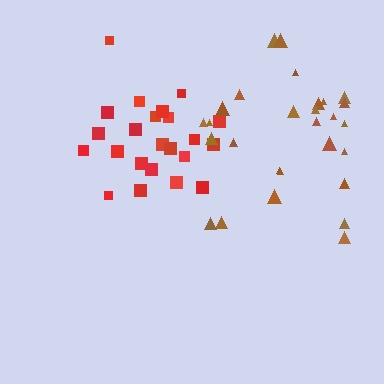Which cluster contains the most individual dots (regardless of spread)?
Brown (28).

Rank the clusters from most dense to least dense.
red, brown.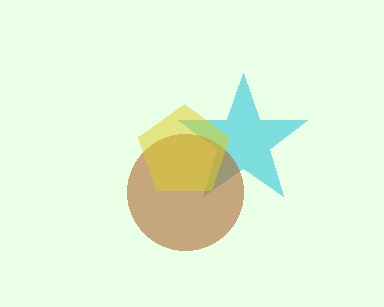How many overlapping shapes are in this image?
There are 3 overlapping shapes in the image.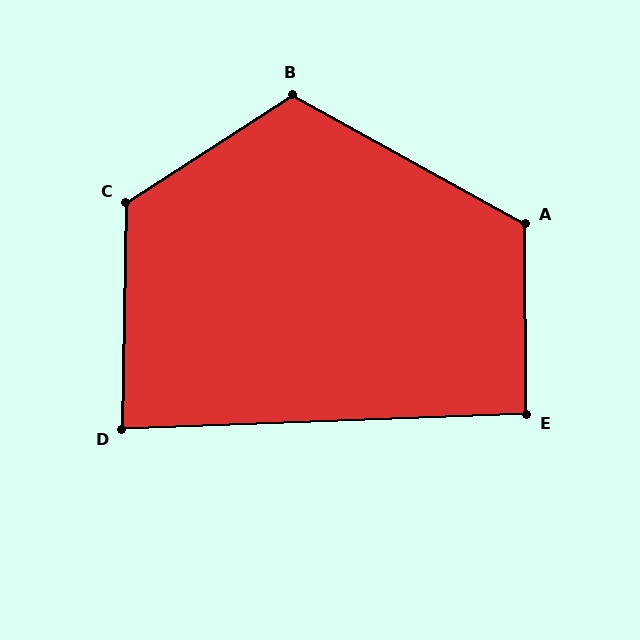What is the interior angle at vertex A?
Approximately 119 degrees (obtuse).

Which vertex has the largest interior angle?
C, at approximately 124 degrees.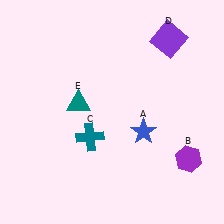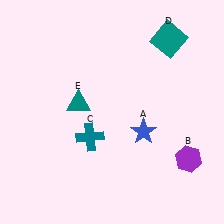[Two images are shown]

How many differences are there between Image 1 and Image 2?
There is 1 difference between the two images.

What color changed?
The square (D) changed from purple in Image 1 to teal in Image 2.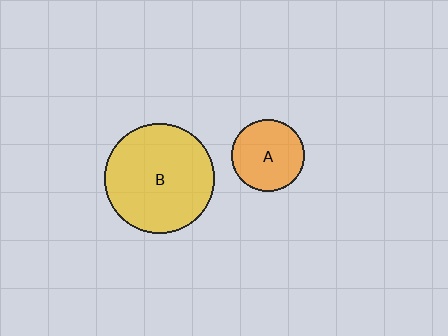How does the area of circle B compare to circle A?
Approximately 2.3 times.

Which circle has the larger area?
Circle B (yellow).